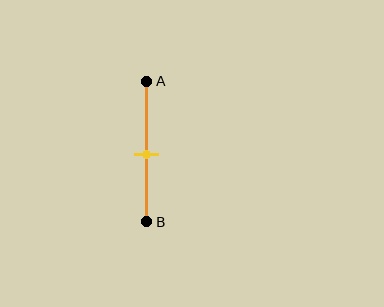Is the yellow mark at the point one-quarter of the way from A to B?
No, the mark is at about 50% from A, not at the 25% one-quarter point.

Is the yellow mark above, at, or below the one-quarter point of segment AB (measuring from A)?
The yellow mark is below the one-quarter point of segment AB.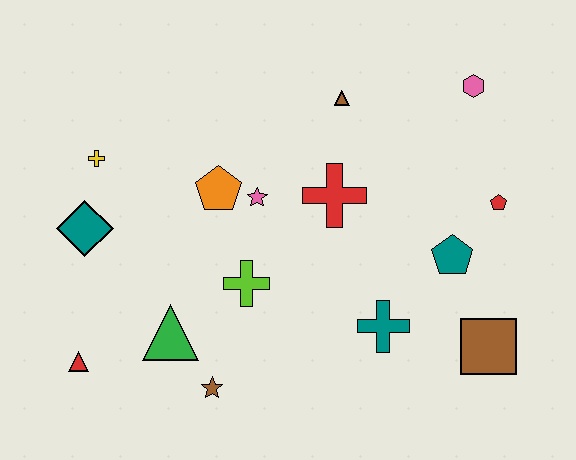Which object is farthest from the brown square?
The yellow cross is farthest from the brown square.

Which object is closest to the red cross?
The pink star is closest to the red cross.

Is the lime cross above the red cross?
No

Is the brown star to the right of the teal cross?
No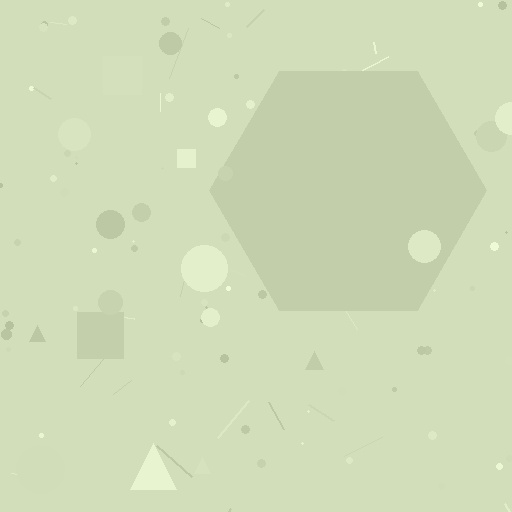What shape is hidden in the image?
A hexagon is hidden in the image.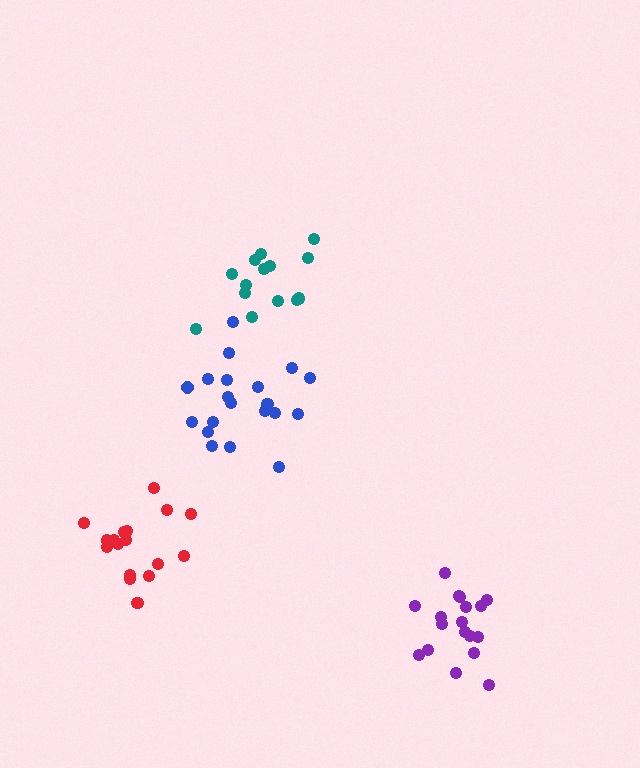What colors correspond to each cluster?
The clusters are colored: red, teal, purple, blue.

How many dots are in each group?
Group 1: 18 dots, Group 2: 14 dots, Group 3: 18 dots, Group 4: 20 dots (70 total).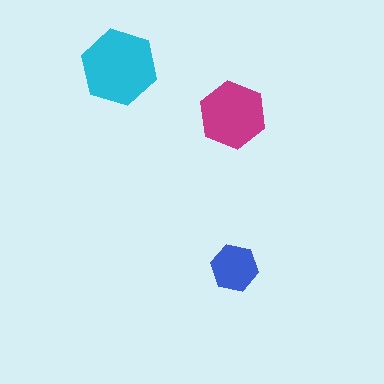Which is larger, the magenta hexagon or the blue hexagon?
The magenta one.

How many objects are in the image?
There are 3 objects in the image.